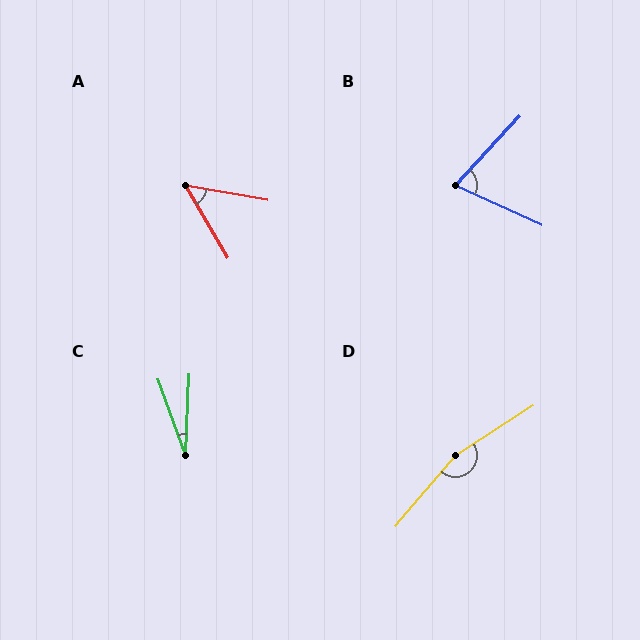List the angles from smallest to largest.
C (22°), A (50°), B (72°), D (163°).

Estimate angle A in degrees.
Approximately 50 degrees.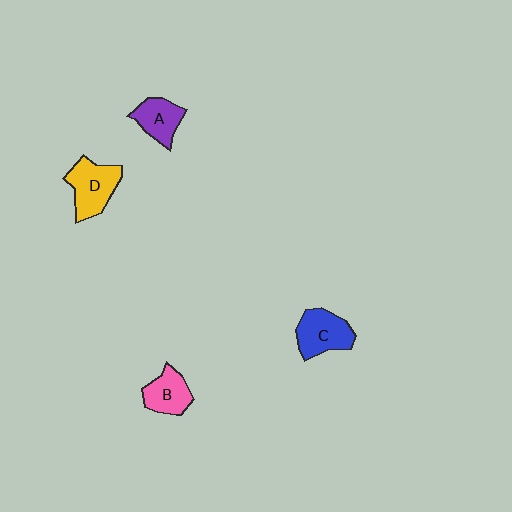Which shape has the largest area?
Shape D (yellow).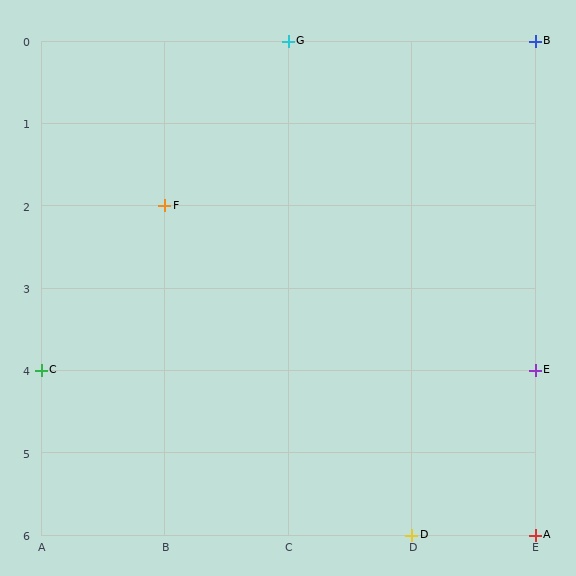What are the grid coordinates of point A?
Point A is at grid coordinates (E, 6).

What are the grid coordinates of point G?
Point G is at grid coordinates (C, 0).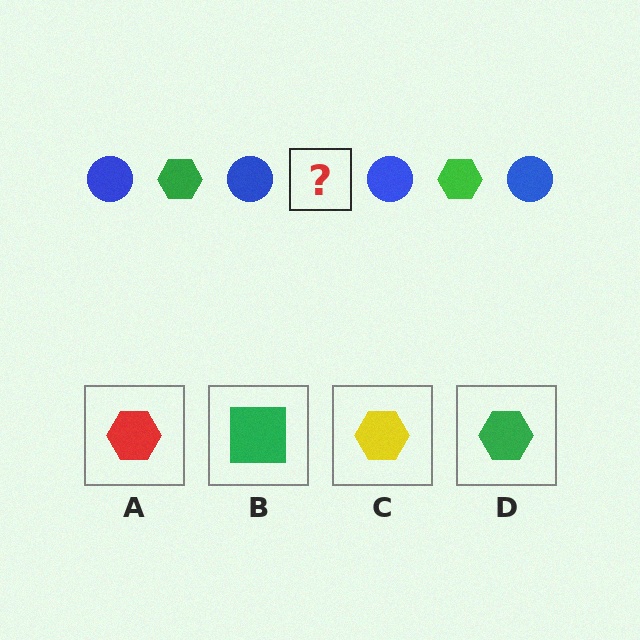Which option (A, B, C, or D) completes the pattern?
D.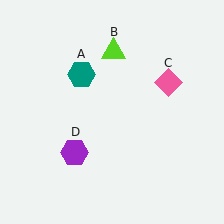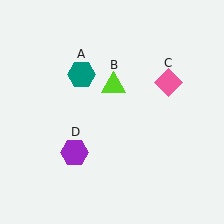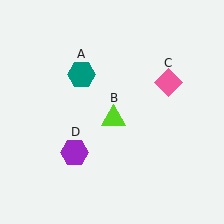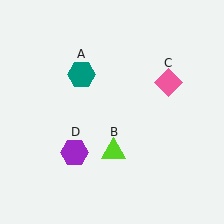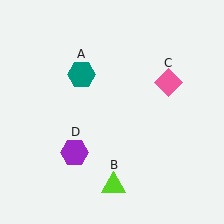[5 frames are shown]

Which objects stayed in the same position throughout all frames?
Teal hexagon (object A) and pink diamond (object C) and purple hexagon (object D) remained stationary.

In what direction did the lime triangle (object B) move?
The lime triangle (object B) moved down.